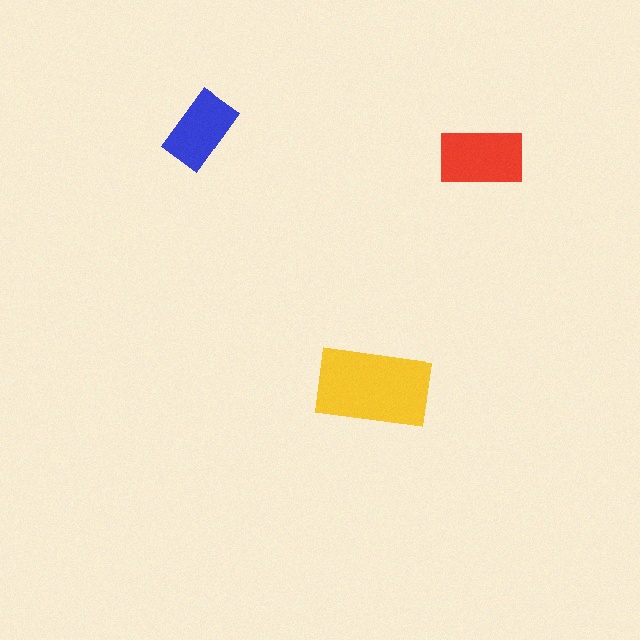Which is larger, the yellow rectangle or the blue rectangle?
The yellow one.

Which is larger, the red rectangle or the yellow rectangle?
The yellow one.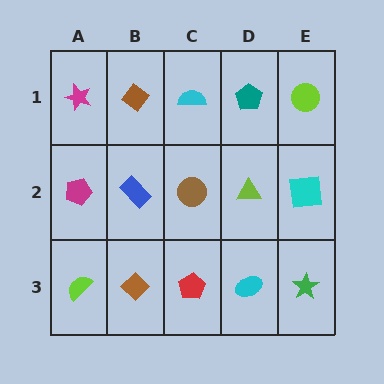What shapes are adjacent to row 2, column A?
A magenta star (row 1, column A), a lime semicircle (row 3, column A), a blue rectangle (row 2, column B).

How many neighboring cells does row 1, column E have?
2.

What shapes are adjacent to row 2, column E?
A lime circle (row 1, column E), a green star (row 3, column E), a lime triangle (row 2, column D).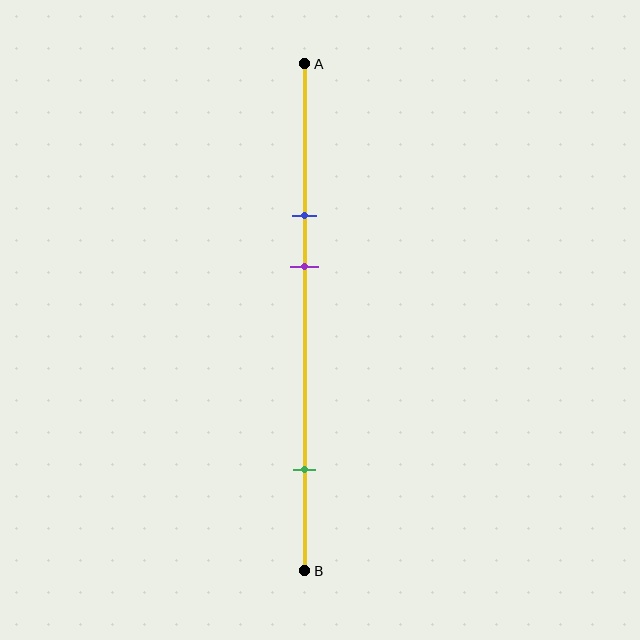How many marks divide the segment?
There are 3 marks dividing the segment.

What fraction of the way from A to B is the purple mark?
The purple mark is approximately 40% (0.4) of the way from A to B.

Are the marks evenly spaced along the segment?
No, the marks are not evenly spaced.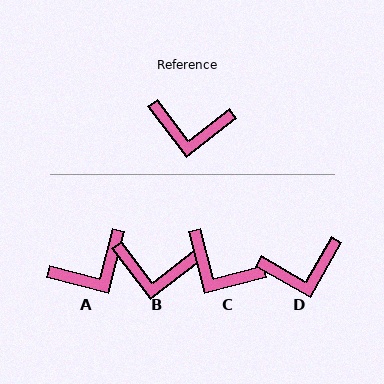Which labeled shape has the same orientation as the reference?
B.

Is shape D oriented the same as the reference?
No, it is off by about 23 degrees.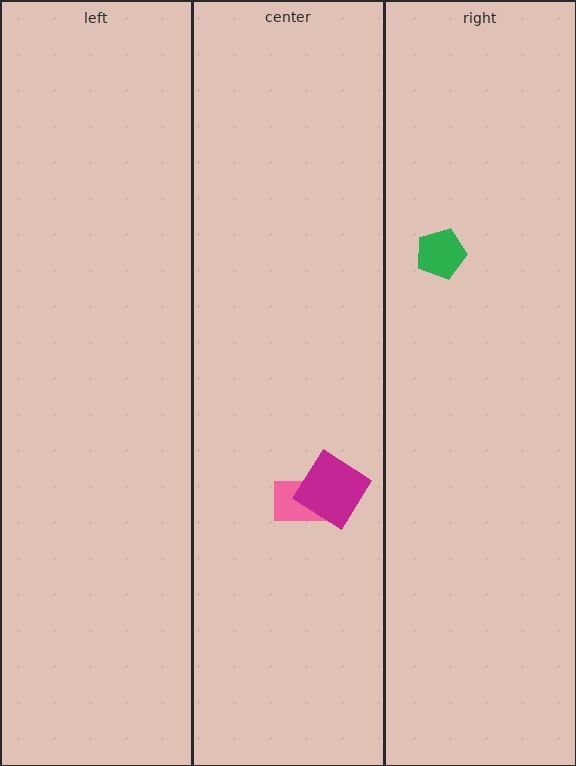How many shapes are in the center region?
2.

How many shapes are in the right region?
1.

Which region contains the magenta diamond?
The center region.